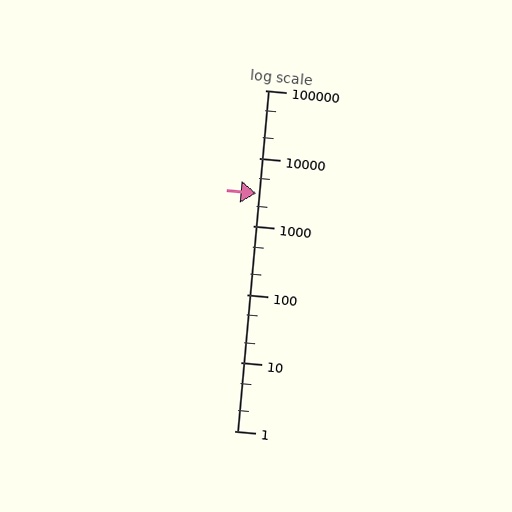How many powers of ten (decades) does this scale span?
The scale spans 5 decades, from 1 to 100000.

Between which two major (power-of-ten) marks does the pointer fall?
The pointer is between 1000 and 10000.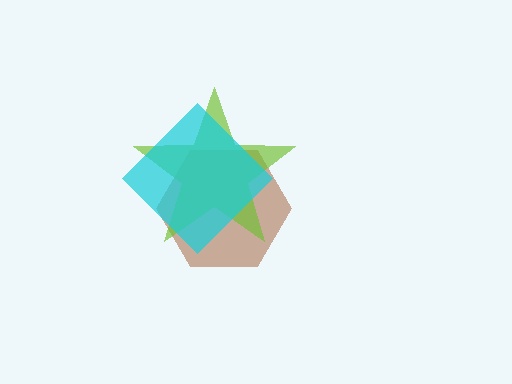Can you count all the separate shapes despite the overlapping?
Yes, there are 3 separate shapes.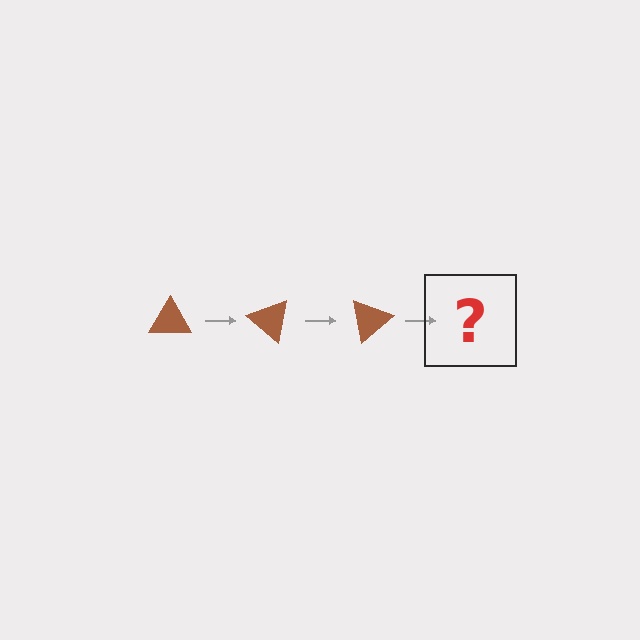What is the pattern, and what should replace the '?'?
The pattern is that the triangle rotates 40 degrees each step. The '?' should be a brown triangle rotated 120 degrees.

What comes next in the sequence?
The next element should be a brown triangle rotated 120 degrees.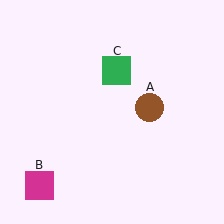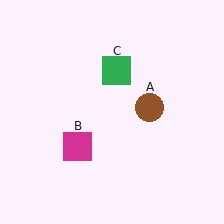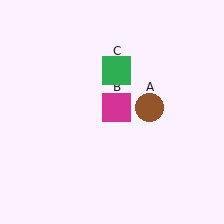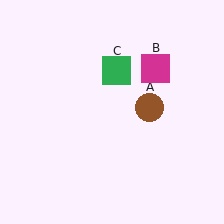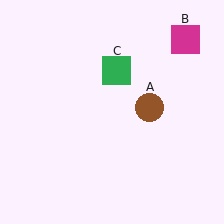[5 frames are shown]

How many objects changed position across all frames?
1 object changed position: magenta square (object B).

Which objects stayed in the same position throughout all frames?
Brown circle (object A) and green square (object C) remained stationary.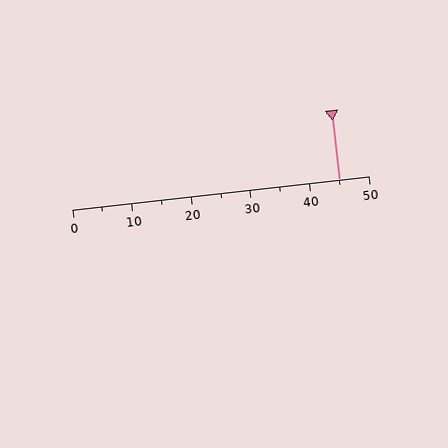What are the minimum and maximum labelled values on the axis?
The axis runs from 0 to 50.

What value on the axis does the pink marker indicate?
The marker indicates approximately 45.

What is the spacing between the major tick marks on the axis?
The major ticks are spaced 10 apart.